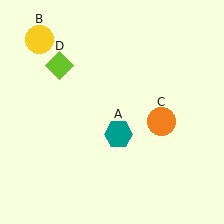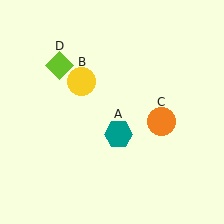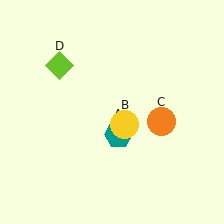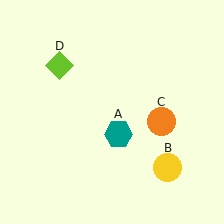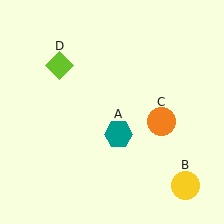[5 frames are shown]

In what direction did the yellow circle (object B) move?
The yellow circle (object B) moved down and to the right.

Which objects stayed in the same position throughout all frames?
Teal hexagon (object A) and orange circle (object C) and lime diamond (object D) remained stationary.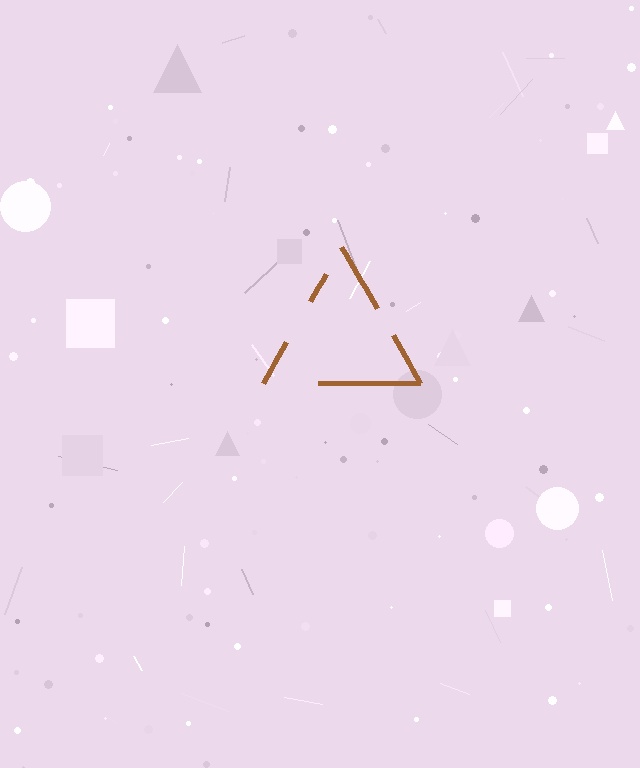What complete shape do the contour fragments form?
The contour fragments form a triangle.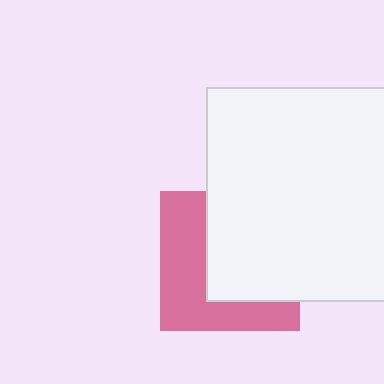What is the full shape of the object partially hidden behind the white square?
The partially hidden object is a pink square.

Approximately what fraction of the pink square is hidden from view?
Roughly 53% of the pink square is hidden behind the white square.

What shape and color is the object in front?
The object in front is a white square.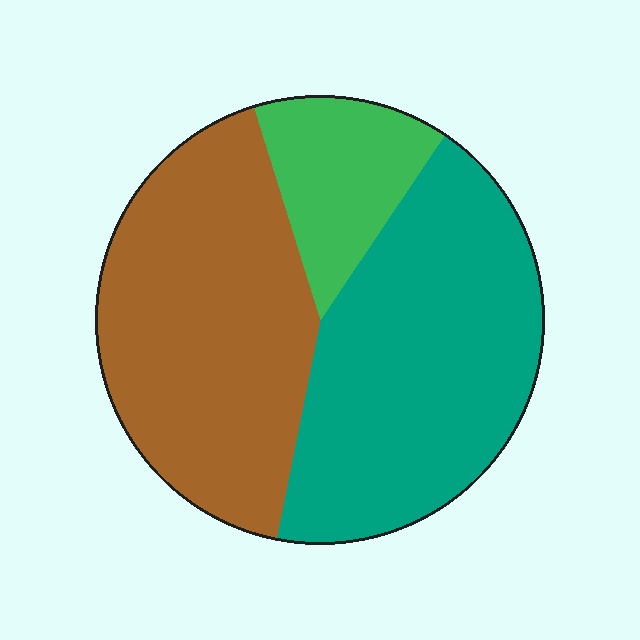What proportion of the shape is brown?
Brown covers roughly 40% of the shape.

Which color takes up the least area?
Green, at roughly 15%.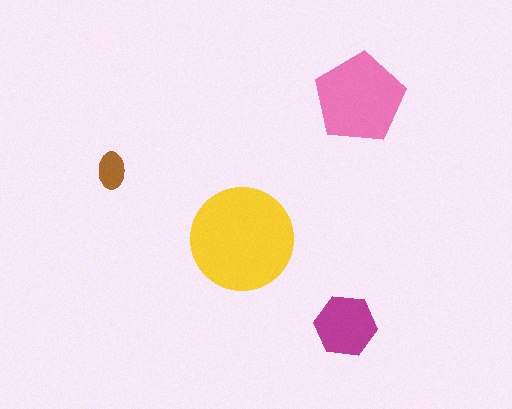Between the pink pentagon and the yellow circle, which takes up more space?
The yellow circle.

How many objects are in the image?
There are 4 objects in the image.